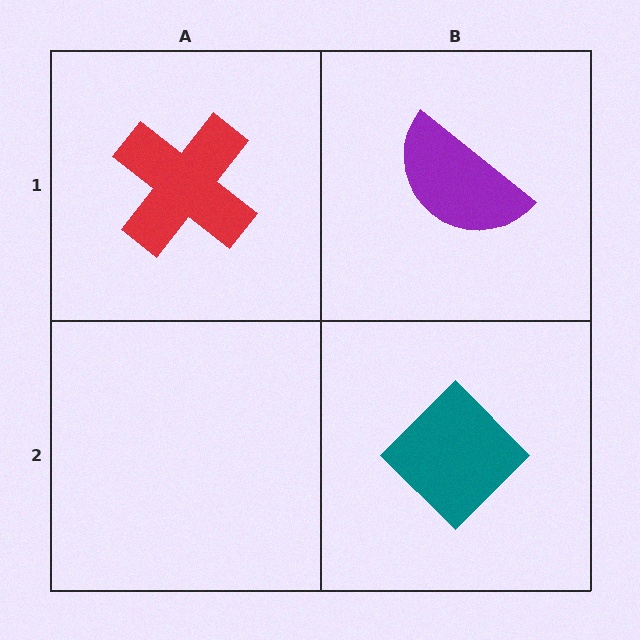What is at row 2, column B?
A teal diamond.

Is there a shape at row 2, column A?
No, that cell is empty.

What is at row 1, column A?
A red cross.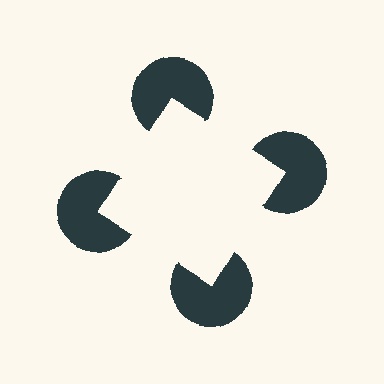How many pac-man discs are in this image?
There are 4 — one at each vertex of the illusory square.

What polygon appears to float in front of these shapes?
An illusory square — its edges are inferred from the aligned wedge cuts in the pac-man discs, not physically drawn.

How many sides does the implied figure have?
4 sides.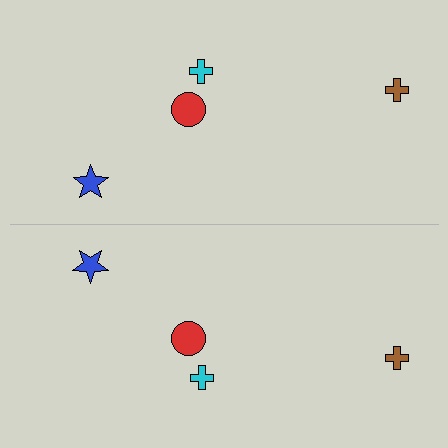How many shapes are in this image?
There are 8 shapes in this image.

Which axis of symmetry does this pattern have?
The pattern has a horizontal axis of symmetry running through the center of the image.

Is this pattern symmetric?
Yes, this pattern has bilateral (reflection) symmetry.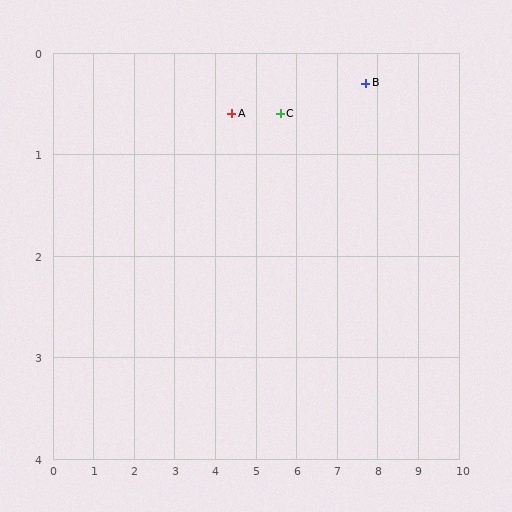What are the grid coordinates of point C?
Point C is at approximately (5.6, 0.6).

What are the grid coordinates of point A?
Point A is at approximately (4.4, 0.6).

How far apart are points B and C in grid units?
Points B and C are about 2.1 grid units apart.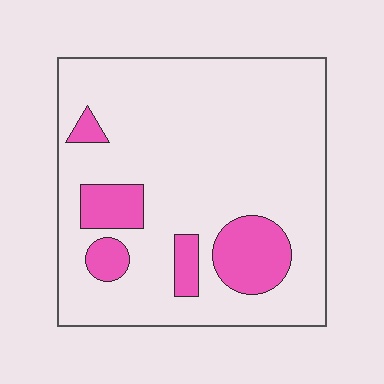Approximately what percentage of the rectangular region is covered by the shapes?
Approximately 15%.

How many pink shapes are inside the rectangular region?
5.